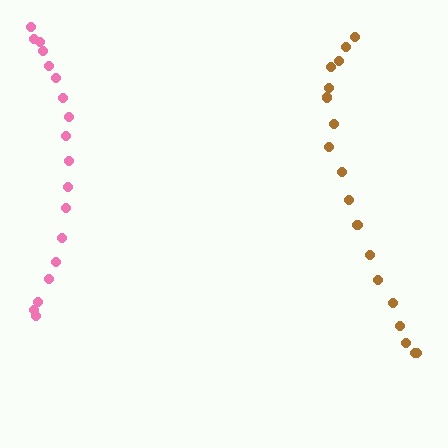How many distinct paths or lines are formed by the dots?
There are 2 distinct paths.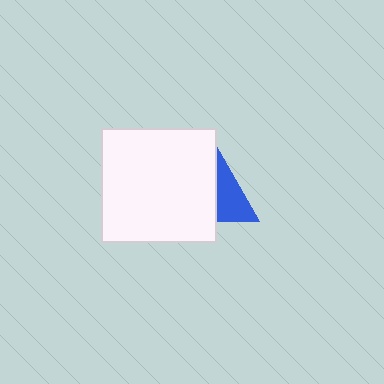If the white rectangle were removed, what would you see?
You would see the complete blue triangle.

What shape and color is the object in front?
The object in front is a white rectangle.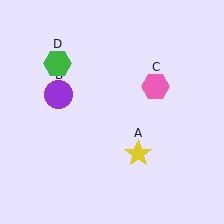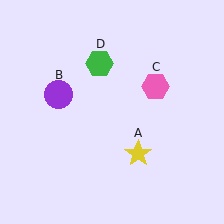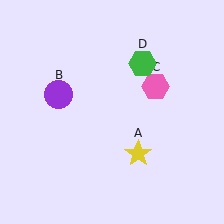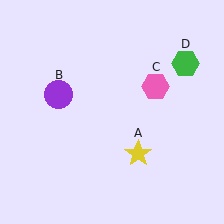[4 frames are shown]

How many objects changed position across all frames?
1 object changed position: green hexagon (object D).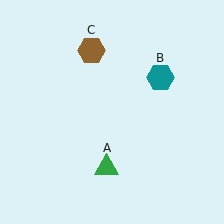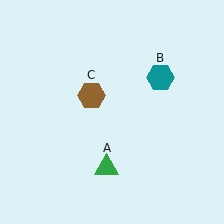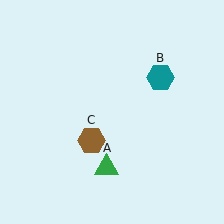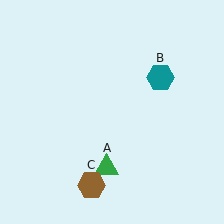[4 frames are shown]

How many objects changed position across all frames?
1 object changed position: brown hexagon (object C).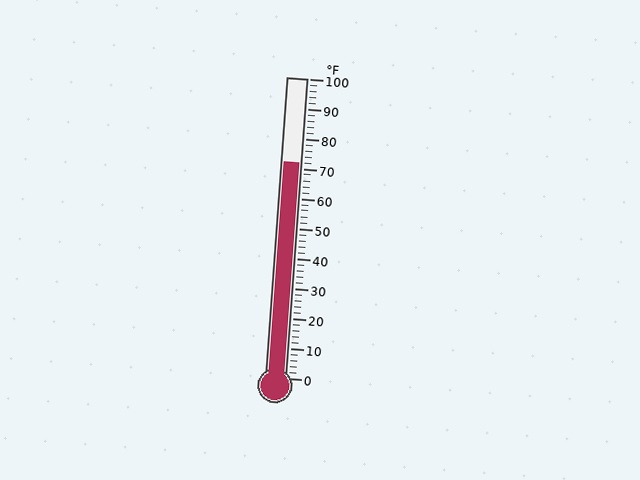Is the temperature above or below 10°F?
The temperature is above 10°F.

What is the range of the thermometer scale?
The thermometer scale ranges from 0°F to 100°F.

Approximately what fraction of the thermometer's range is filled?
The thermometer is filled to approximately 70% of its range.